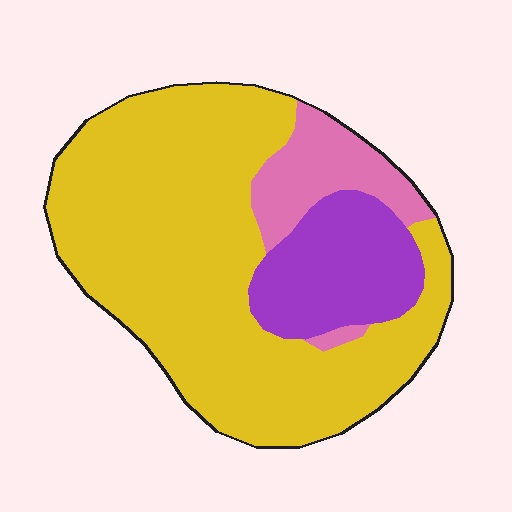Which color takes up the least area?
Pink, at roughly 10%.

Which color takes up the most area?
Yellow, at roughly 70%.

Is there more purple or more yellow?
Yellow.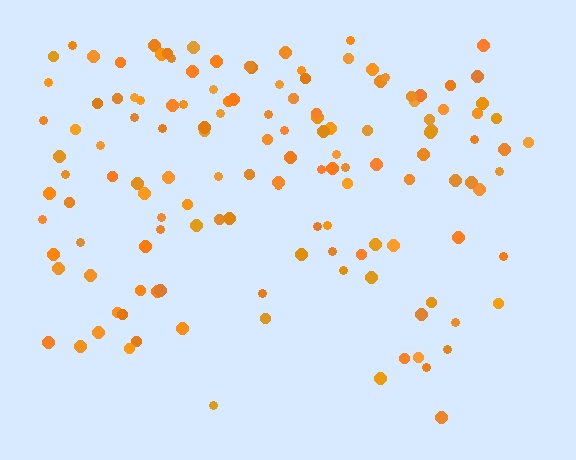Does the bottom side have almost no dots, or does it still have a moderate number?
Still a moderate number, just noticeably fewer than the top.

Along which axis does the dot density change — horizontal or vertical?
Vertical.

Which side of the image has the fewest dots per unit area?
The bottom.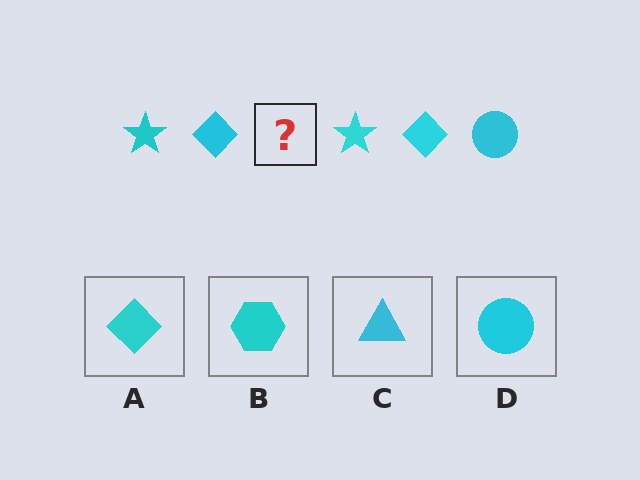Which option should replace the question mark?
Option D.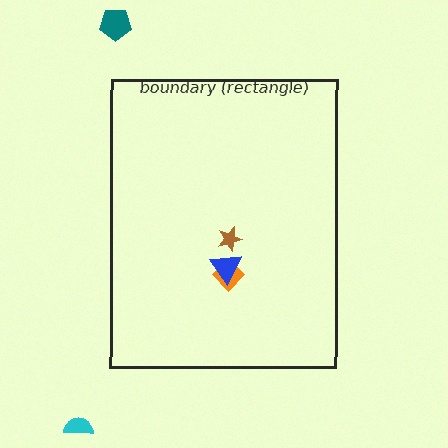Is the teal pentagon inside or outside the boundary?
Outside.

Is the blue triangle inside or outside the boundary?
Inside.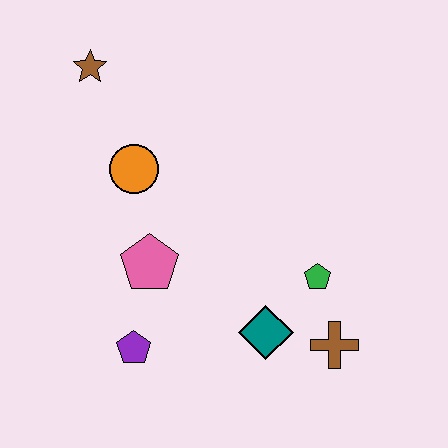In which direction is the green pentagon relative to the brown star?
The green pentagon is to the right of the brown star.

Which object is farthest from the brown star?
The brown cross is farthest from the brown star.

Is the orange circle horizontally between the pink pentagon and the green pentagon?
No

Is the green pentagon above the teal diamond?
Yes